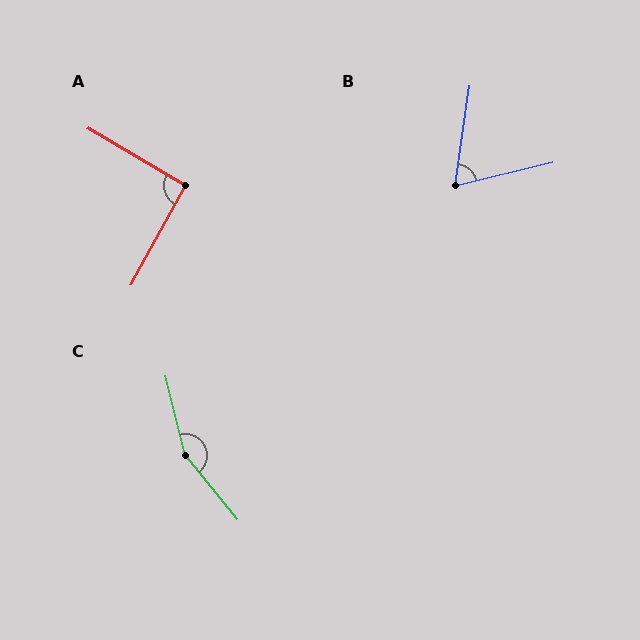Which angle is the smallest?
B, at approximately 68 degrees.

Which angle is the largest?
C, at approximately 155 degrees.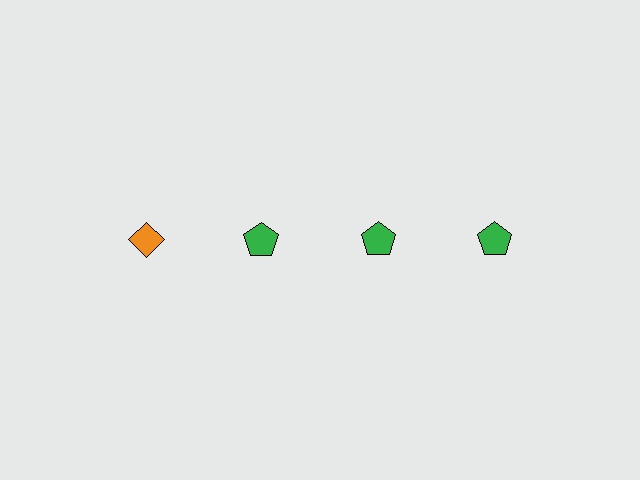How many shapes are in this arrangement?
There are 4 shapes arranged in a grid pattern.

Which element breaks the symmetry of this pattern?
The orange diamond in the top row, leftmost column breaks the symmetry. All other shapes are green pentagons.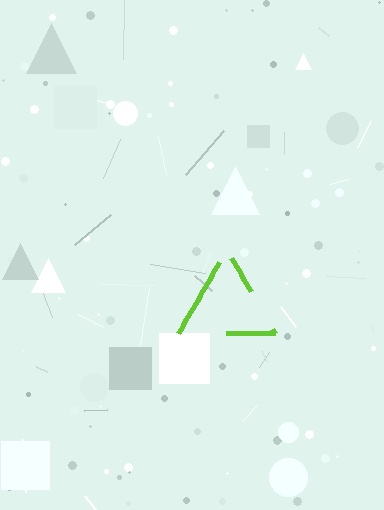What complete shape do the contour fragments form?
The contour fragments form a triangle.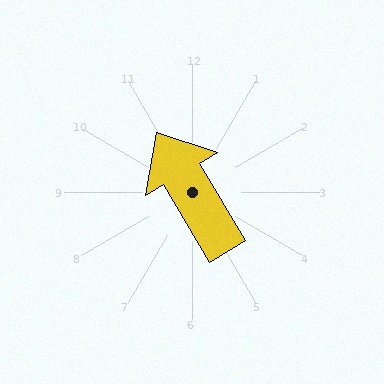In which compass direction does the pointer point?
Northwest.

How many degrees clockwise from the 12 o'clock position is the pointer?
Approximately 329 degrees.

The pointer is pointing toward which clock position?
Roughly 11 o'clock.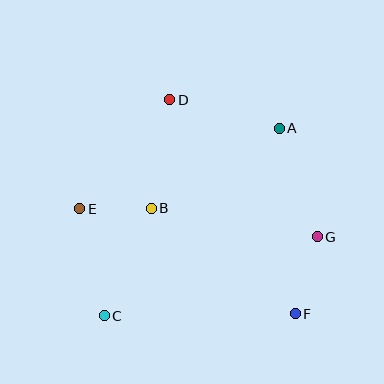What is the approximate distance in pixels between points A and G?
The distance between A and G is approximately 115 pixels.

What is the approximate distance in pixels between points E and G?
The distance between E and G is approximately 239 pixels.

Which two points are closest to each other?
Points B and E are closest to each other.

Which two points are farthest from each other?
Points A and C are farthest from each other.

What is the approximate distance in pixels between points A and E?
The distance between A and E is approximately 216 pixels.